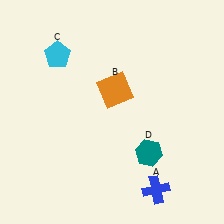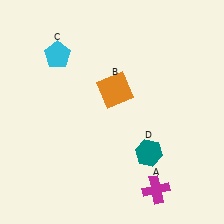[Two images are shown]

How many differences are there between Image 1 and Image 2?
There is 1 difference between the two images.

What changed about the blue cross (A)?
In Image 1, A is blue. In Image 2, it changed to magenta.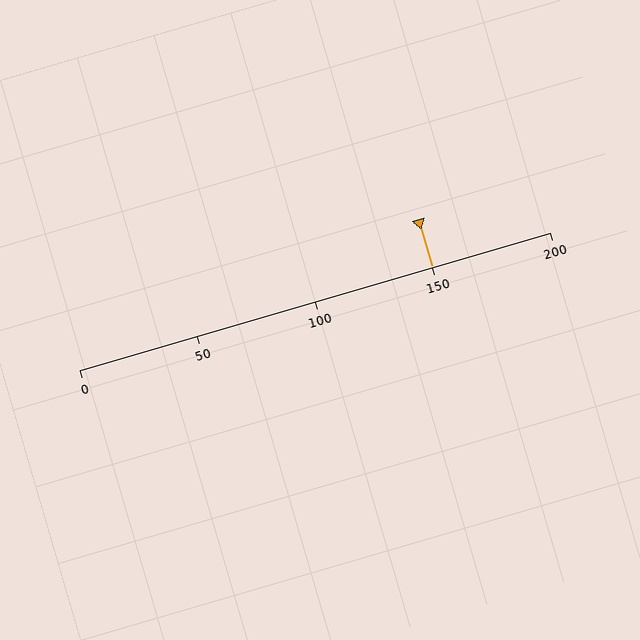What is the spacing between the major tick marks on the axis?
The major ticks are spaced 50 apart.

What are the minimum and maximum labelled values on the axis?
The axis runs from 0 to 200.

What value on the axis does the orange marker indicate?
The marker indicates approximately 150.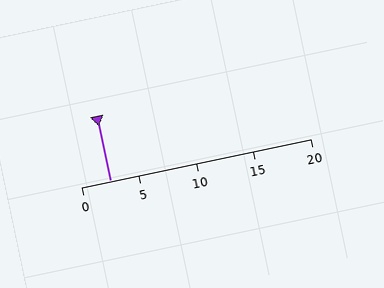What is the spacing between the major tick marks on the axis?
The major ticks are spaced 5 apart.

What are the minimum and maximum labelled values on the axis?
The axis runs from 0 to 20.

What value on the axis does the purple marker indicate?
The marker indicates approximately 2.5.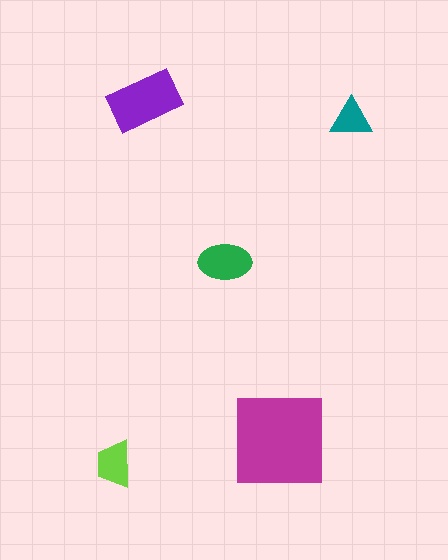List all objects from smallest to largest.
The teal triangle, the lime trapezoid, the green ellipse, the purple rectangle, the magenta square.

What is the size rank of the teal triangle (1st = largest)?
5th.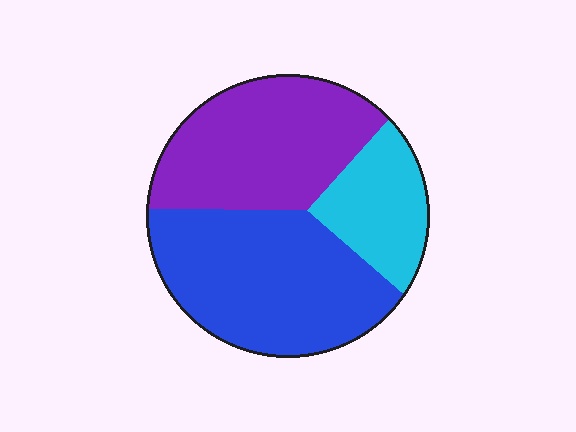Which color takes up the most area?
Blue, at roughly 45%.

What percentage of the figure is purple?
Purple covers 37% of the figure.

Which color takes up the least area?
Cyan, at roughly 20%.